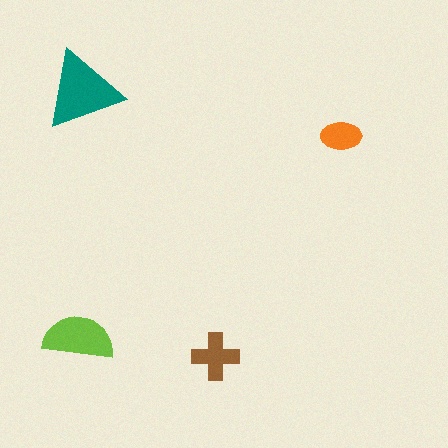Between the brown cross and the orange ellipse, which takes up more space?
The brown cross.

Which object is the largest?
The teal triangle.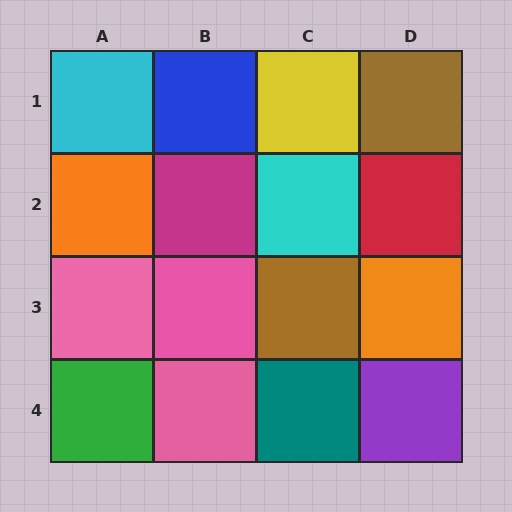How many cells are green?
1 cell is green.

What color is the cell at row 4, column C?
Teal.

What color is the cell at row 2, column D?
Red.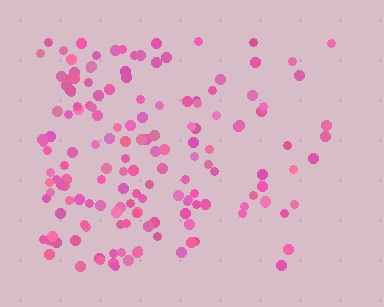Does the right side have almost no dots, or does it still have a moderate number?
Still a moderate number, just noticeably fewer than the left.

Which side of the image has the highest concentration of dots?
The left.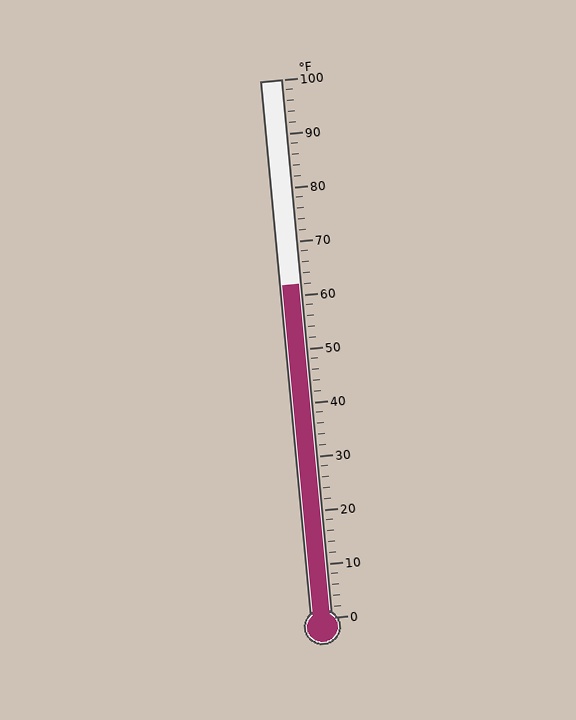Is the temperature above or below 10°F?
The temperature is above 10°F.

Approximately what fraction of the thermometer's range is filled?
The thermometer is filled to approximately 60% of its range.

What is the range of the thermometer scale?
The thermometer scale ranges from 0°F to 100°F.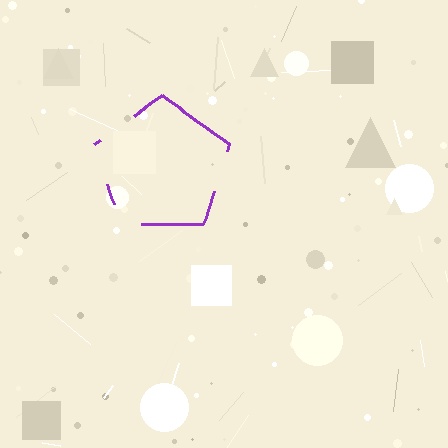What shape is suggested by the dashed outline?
The dashed outline suggests a pentagon.